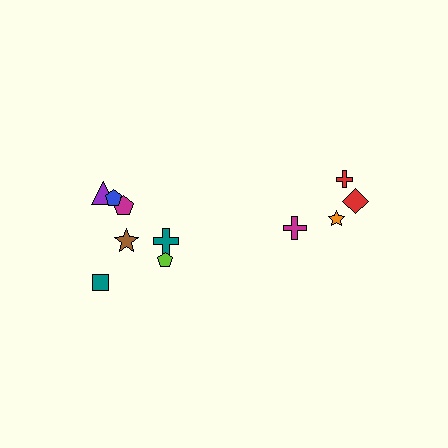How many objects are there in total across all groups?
There are 11 objects.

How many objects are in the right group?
There are 4 objects.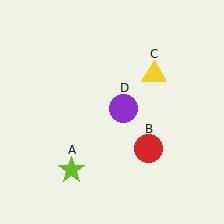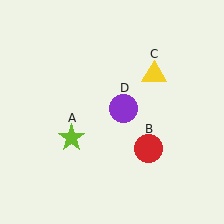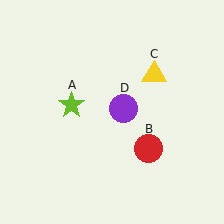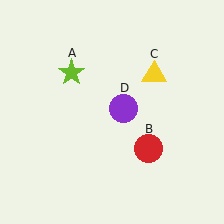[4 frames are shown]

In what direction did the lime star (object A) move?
The lime star (object A) moved up.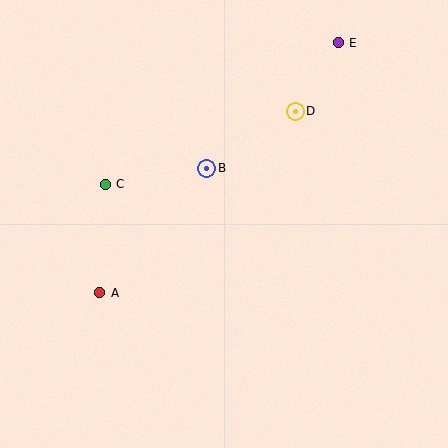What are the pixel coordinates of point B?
Point B is at (207, 168).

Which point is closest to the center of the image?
Point B at (207, 168) is closest to the center.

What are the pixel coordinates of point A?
Point A is at (100, 293).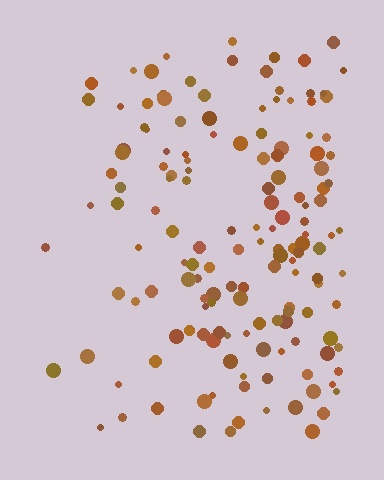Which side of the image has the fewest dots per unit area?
The left.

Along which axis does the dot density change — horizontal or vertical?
Horizontal.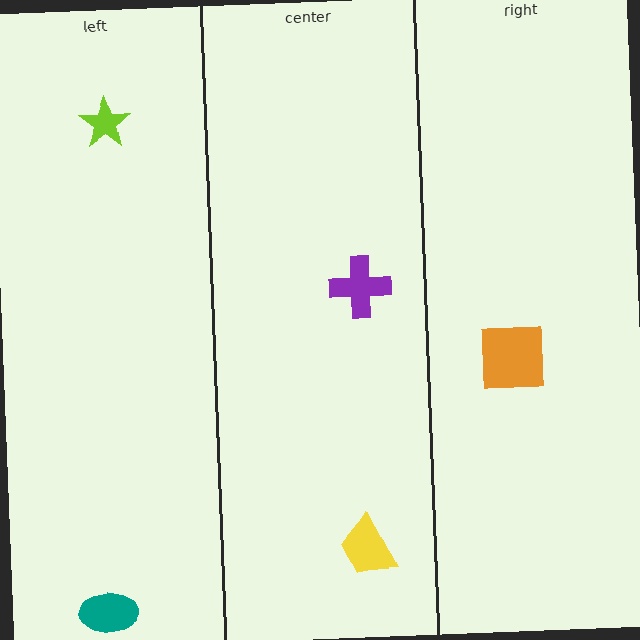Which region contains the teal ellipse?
The left region.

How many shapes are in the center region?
2.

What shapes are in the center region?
The yellow trapezoid, the purple cross.